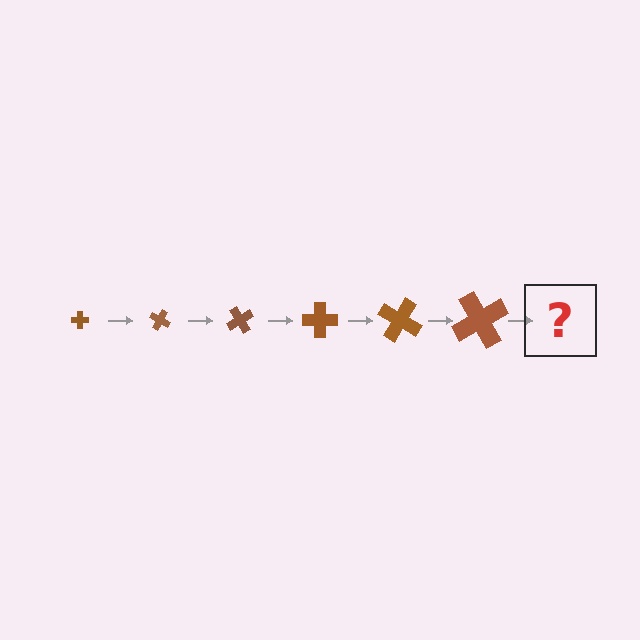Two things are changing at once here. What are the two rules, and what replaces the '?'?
The two rules are that the cross grows larger each step and it rotates 30 degrees each step. The '?' should be a cross, larger than the previous one and rotated 180 degrees from the start.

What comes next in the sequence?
The next element should be a cross, larger than the previous one and rotated 180 degrees from the start.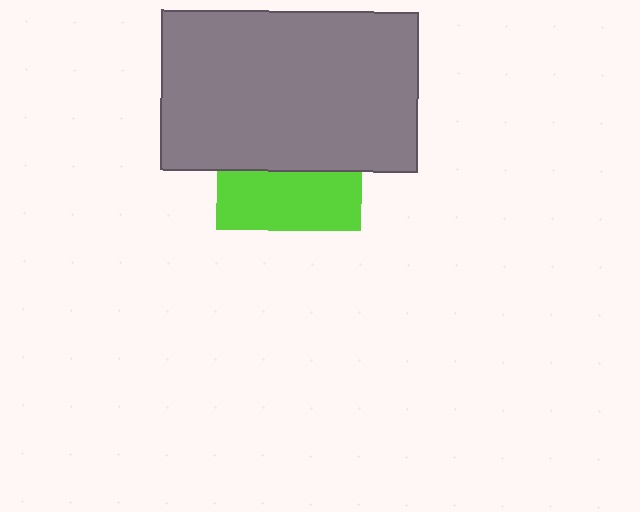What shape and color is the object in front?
The object in front is a gray rectangle.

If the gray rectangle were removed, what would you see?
You would see the complete lime square.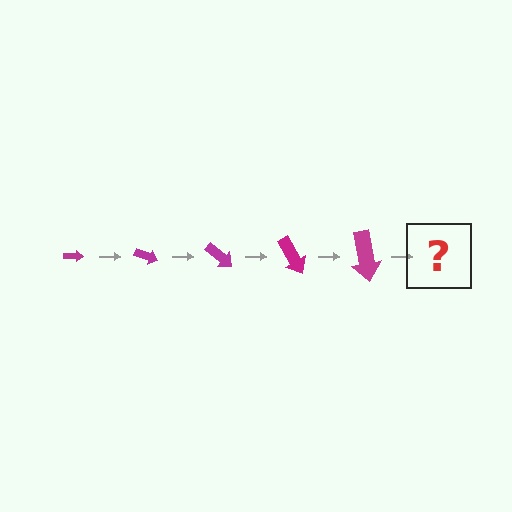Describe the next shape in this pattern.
It should be an arrow, larger than the previous one and rotated 100 degrees from the start.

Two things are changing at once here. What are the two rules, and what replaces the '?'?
The two rules are that the arrow grows larger each step and it rotates 20 degrees each step. The '?' should be an arrow, larger than the previous one and rotated 100 degrees from the start.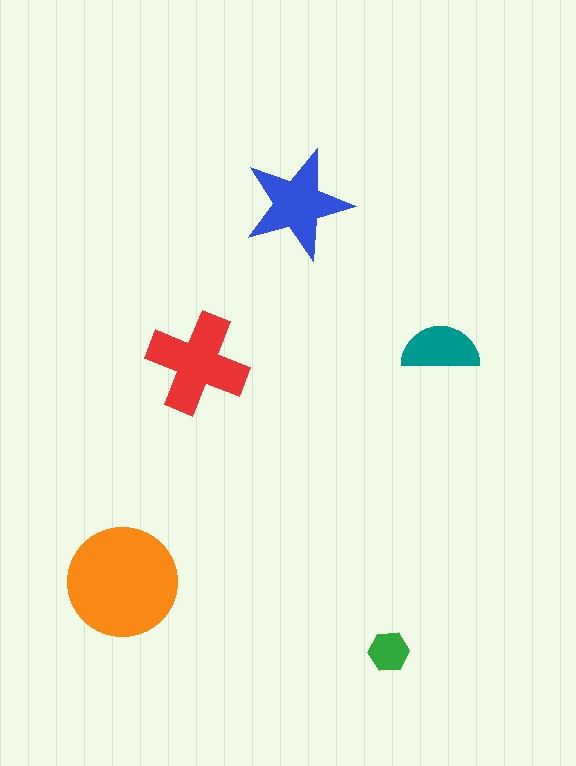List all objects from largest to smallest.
The orange circle, the red cross, the blue star, the teal semicircle, the green hexagon.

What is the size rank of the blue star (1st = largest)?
3rd.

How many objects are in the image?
There are 5 objects in the image.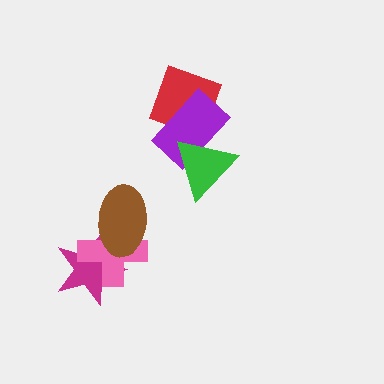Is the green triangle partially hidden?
No, no other shape covers it.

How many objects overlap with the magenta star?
2 objects overlap with the magenta star.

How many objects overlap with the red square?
1 object overlaps with the red square.